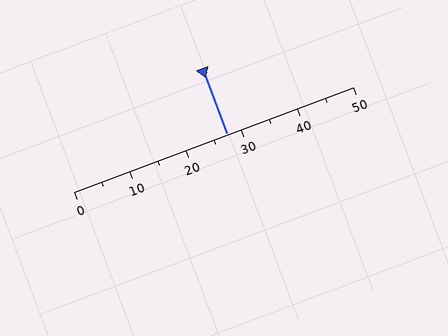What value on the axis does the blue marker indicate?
The marker indicates approximately 27.5.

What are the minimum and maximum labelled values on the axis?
The axis runs from 0 to 50.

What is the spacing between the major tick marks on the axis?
The major ticks are spaced 10 apart.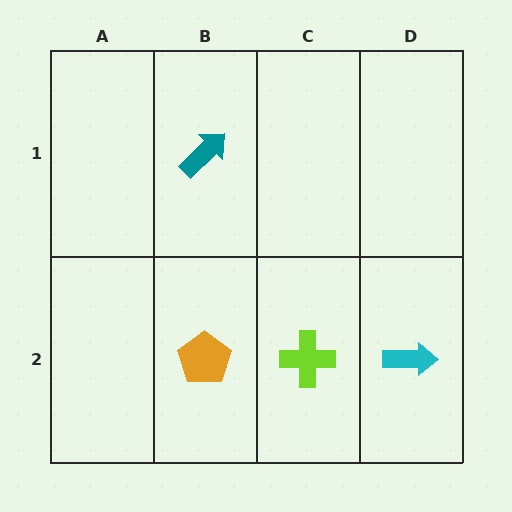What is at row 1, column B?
A teal arrow.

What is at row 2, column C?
A lime cross.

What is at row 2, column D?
A cyan arrow.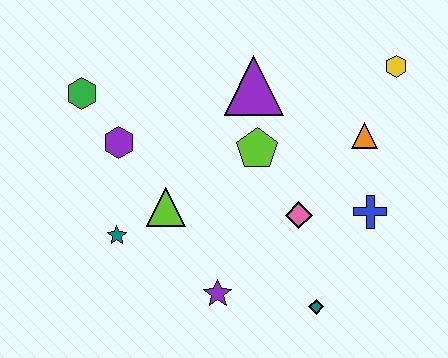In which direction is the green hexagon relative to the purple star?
The green hexagon is above the purple star.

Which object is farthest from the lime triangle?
The yellow hexagon is farthest from the lime triangle.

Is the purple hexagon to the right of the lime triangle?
No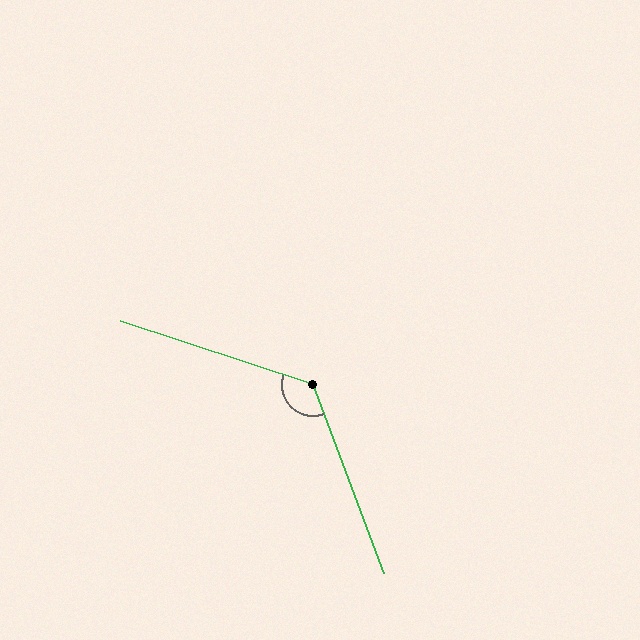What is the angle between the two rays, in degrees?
Approximately 129 degrees.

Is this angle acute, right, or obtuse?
It is obtuse.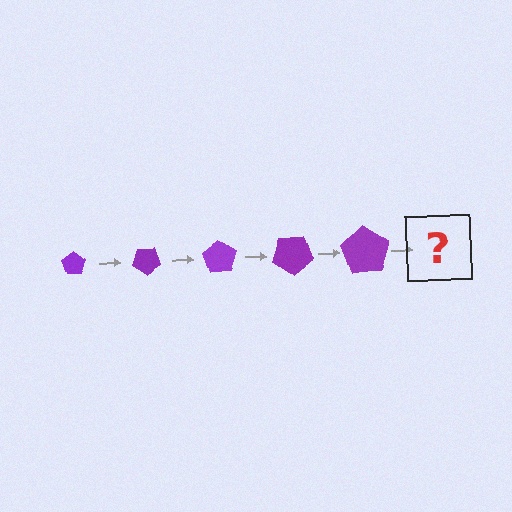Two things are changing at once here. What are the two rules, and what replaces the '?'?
The two rules are that the pentagon grows larger each step and it rotates 35 degrees each step. The '?' should be a pentagon, larger than the previous one and rotated 175 degrees from the start.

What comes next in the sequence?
The next element should be a pentagon, larger than the previous one and rotated 175 degrees from the start.